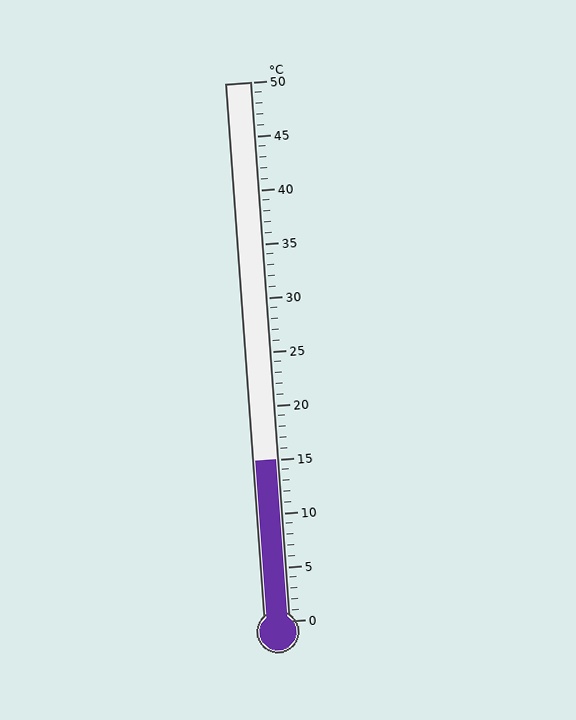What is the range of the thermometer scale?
The thermometer scale ranges from 0°C to 50°C.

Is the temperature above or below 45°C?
The temperature is below 45°C.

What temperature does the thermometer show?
The thermometer shows approximately 15°C.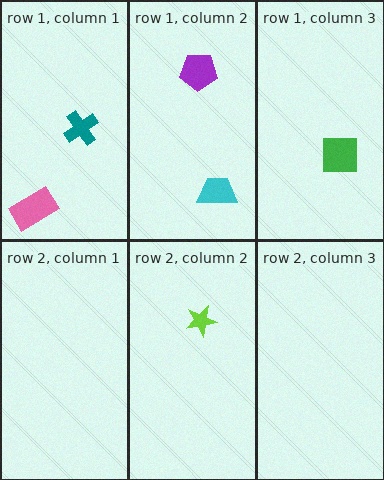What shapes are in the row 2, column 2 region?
The lime star.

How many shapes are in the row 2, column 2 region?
1.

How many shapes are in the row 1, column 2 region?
2.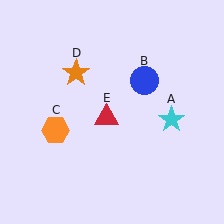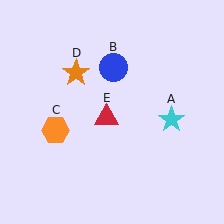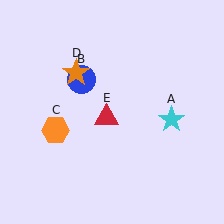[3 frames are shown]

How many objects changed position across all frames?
1 object changed position: blue circle (object B).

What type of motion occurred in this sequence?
The blue circle (object B) rotated counterclockwise around the center of the scene.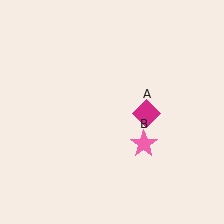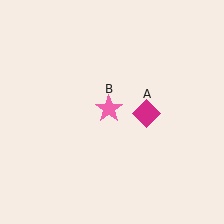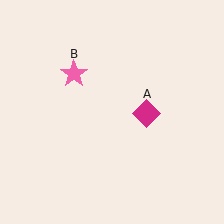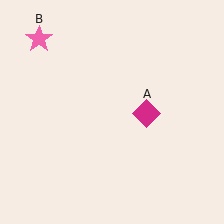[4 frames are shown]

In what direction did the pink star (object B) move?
The pink star (object B) moved up and to the left.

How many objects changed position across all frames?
1 object changed position: pink star (object B).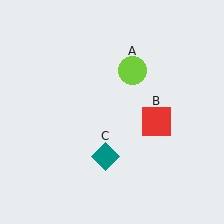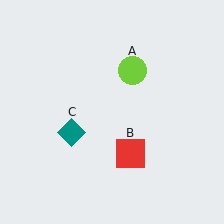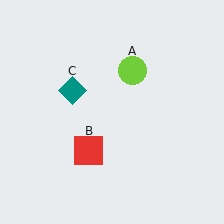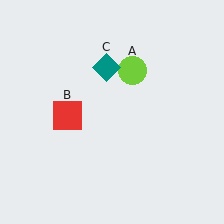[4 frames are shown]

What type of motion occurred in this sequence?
The red square (object B), teal diamond (object C) rotated clockwise around the center of the scene.